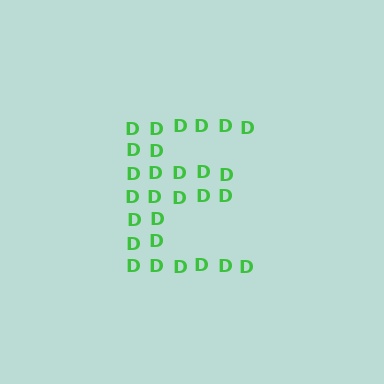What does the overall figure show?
The overall figure shows the letter E.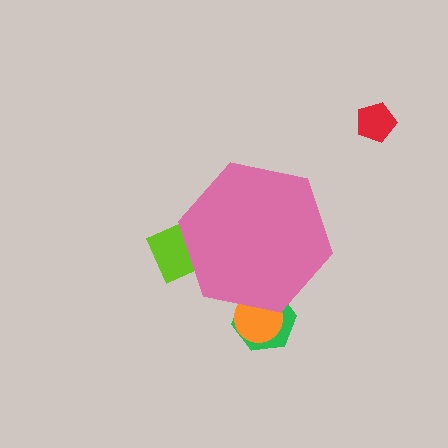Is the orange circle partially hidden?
Yes, the orange circle is partially hidden behind the pink hexagon.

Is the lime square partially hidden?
Yes, the lime square is partially hidden behind the pink hexagon.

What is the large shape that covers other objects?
A pink hexagon.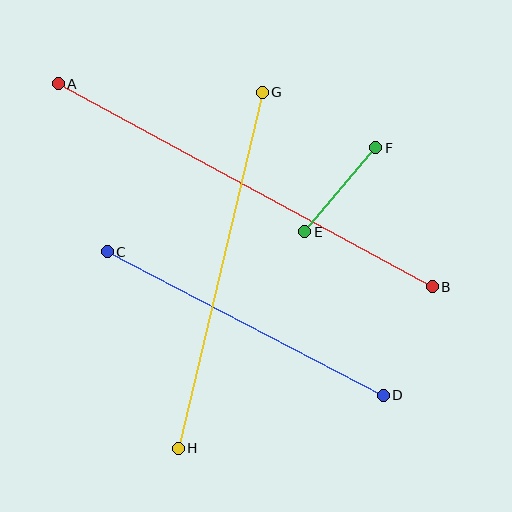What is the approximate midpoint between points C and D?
The midpoint is at approximately (245, 323) pixels.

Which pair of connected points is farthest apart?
Points A and B are farthest apart.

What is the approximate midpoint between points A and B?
The midpoint is at approximately (245, 185) pixels.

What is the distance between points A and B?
The distance is approximately 425 pixels.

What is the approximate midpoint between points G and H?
The midpoint is at approximately (220, 270) pixels.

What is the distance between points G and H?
The distance is approximately 366 pixels.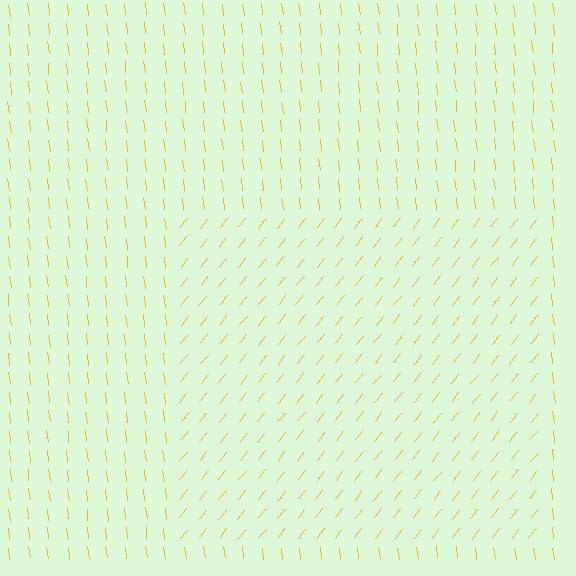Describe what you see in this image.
The image is filled with small yellow line segments. A rectangle region in the image has lines oriented differently from the surrounding lines, creating a visible texture boundary.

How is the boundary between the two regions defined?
The boundary is defined purely by a change in line orientation (approximately 45 degrees difference). All lines are the same color and thickness.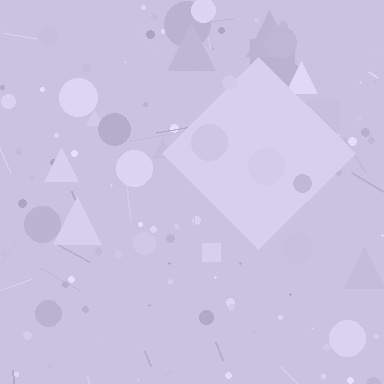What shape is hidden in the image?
A diamond is hidden in the image.